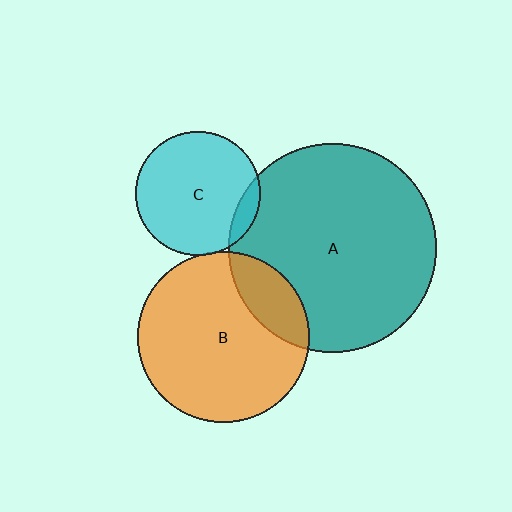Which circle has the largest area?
Circle A (teal).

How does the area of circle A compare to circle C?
Approximately 2.8 times.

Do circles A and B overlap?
Yes.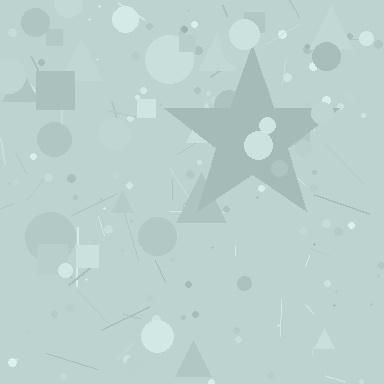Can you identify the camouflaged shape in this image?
The camouflaged shape is a star.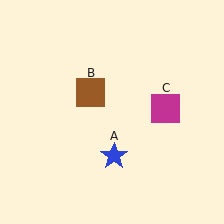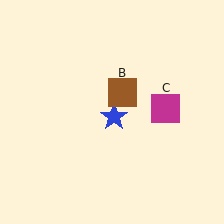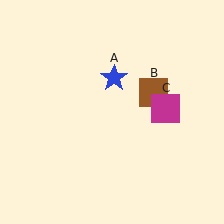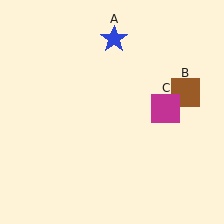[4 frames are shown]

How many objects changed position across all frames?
2 objects changed position: blue star (object A), brown square (object B).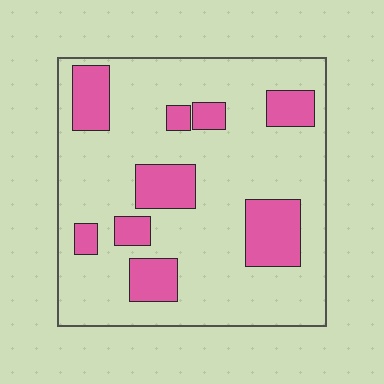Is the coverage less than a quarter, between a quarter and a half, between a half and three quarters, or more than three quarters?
Less than a quarter.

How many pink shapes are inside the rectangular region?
9.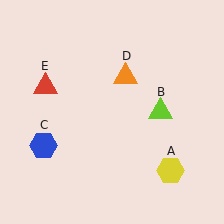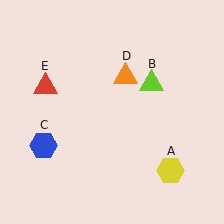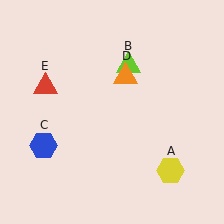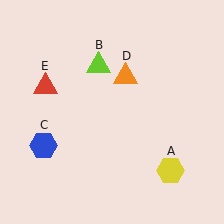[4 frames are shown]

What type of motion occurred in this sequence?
The lime triangle (object B) rotated counterclockwise around the center of the scene.